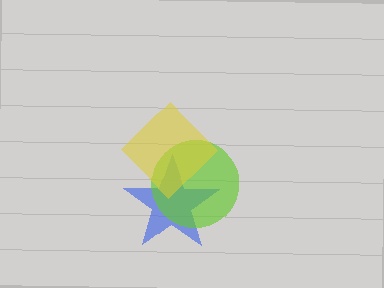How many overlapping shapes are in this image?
There are 3 overlapping shapes in the image.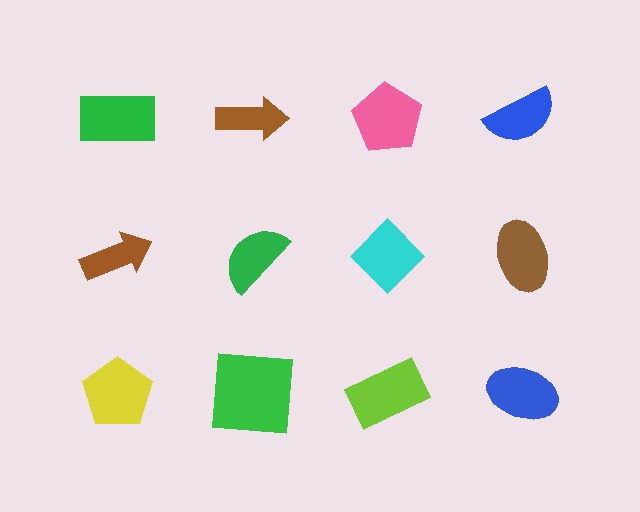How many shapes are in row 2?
4 shapes.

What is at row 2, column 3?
A cyan diamond.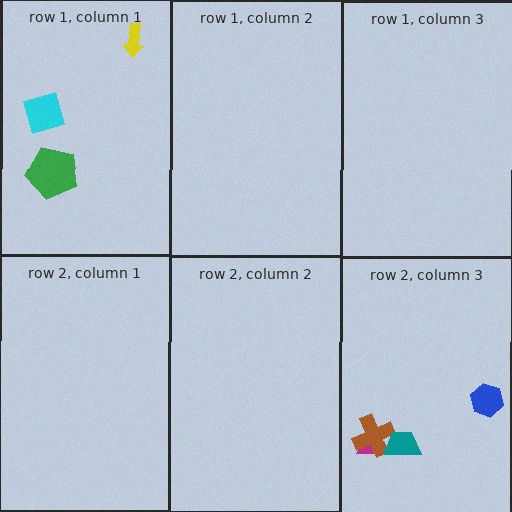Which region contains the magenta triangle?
The row 2, column 3 region.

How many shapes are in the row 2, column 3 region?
4.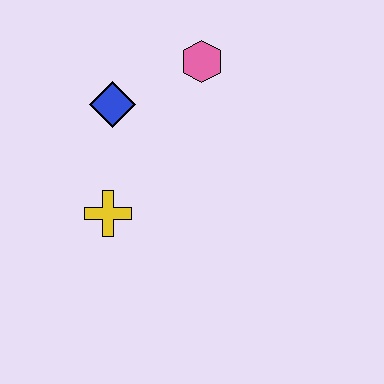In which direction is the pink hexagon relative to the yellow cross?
The pink hexagon is above the yellow cross.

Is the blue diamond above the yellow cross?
Yes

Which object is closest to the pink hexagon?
The blue diamond is closest to the pink hexagon.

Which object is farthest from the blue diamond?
The yellow cross is farthest from the blue diamond.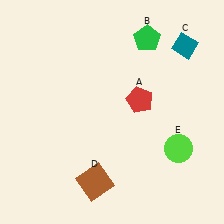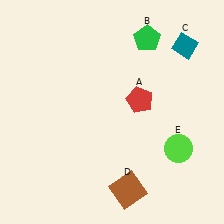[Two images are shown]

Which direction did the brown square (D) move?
The brown square (D) moved right.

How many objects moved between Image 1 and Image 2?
1 object moved between the two images.